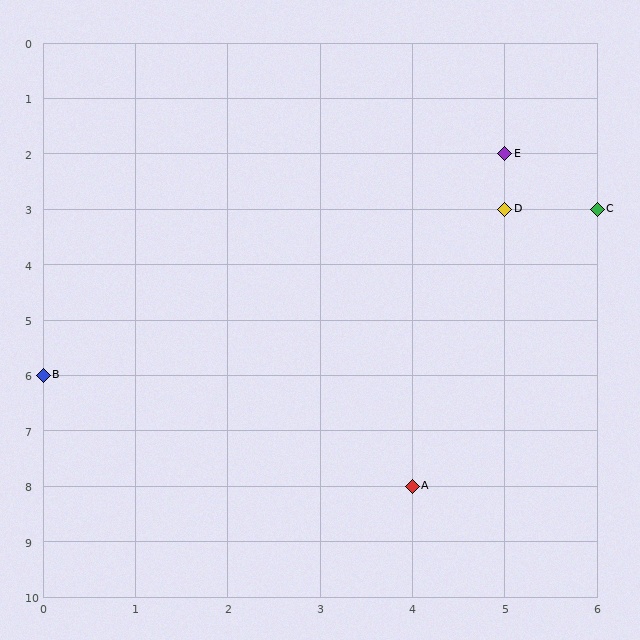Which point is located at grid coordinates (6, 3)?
Point C is at (6, 3).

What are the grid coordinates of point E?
Point E is at grid coordinates (5, 2).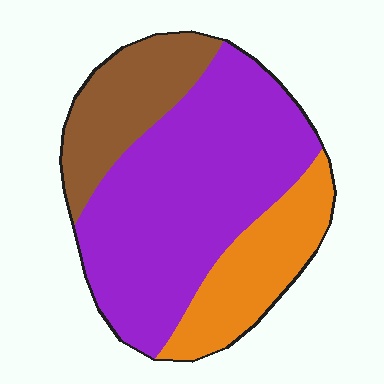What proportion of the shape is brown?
Brown takes up about one fifth (1/5) of the shape.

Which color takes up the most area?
Purple, at roughly 60%.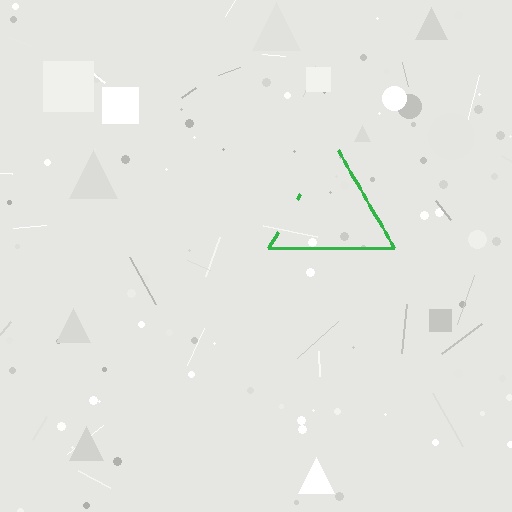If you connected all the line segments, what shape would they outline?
They would outline a triangle.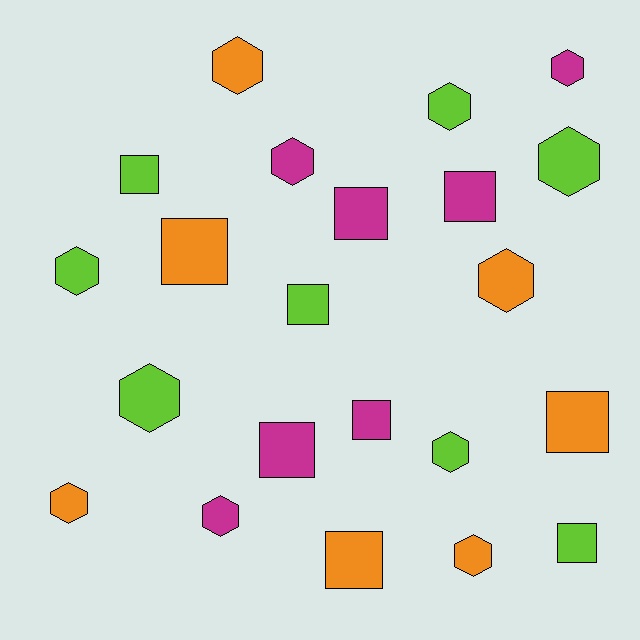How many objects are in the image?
There are 22 objects.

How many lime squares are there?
There are 3 lime squares.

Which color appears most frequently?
Lime, with 8 objects.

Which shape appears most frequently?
Hexagon, with 12 objects.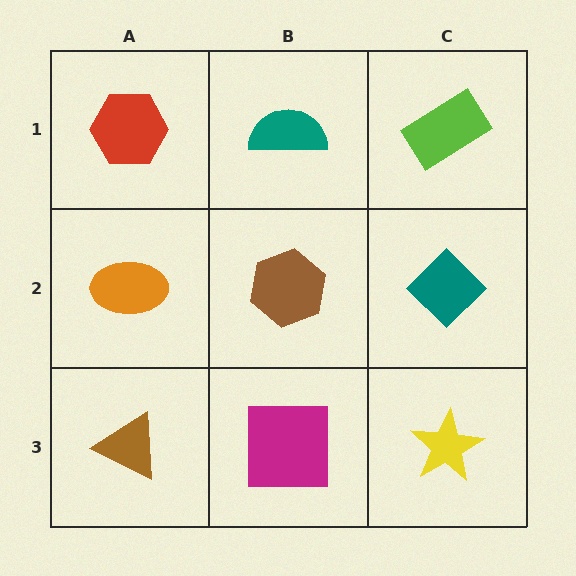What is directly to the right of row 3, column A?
A magenta square.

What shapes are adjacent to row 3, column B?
A brown hexagon (row 2, column B), a brown triangle (row 3, column A), a yellow star (row 3, column C).